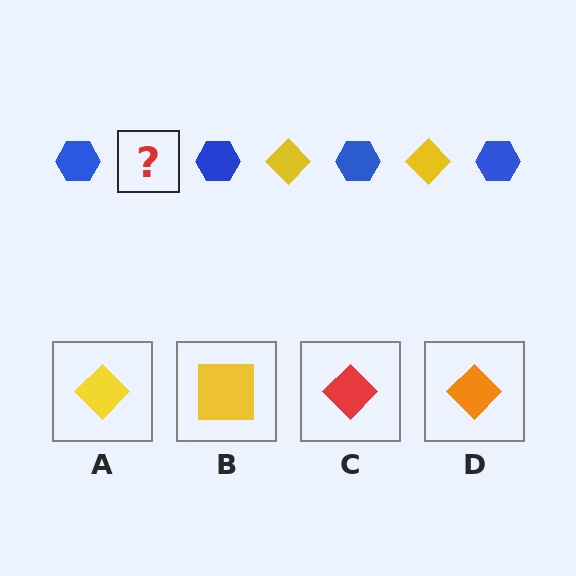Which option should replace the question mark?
Option A.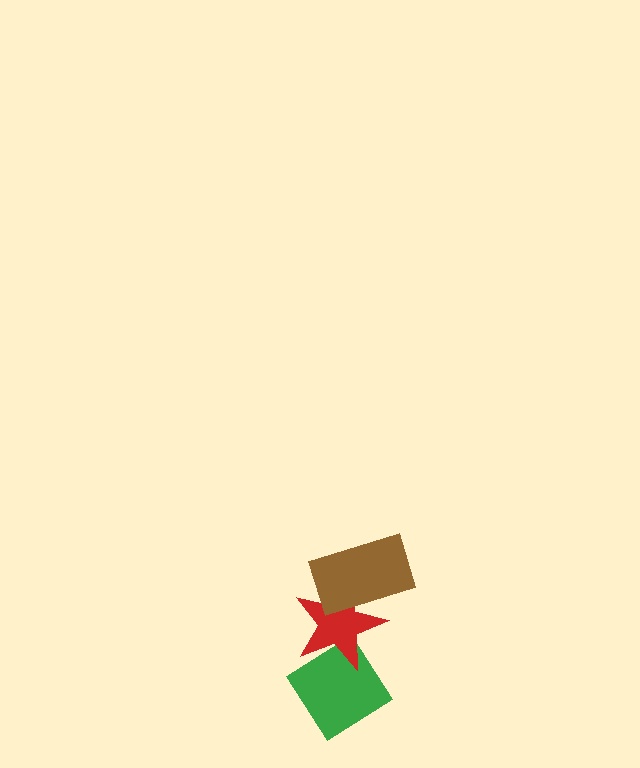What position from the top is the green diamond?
The green diamond is 3rd from the top.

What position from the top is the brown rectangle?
The brown rectangle is 1st from the top.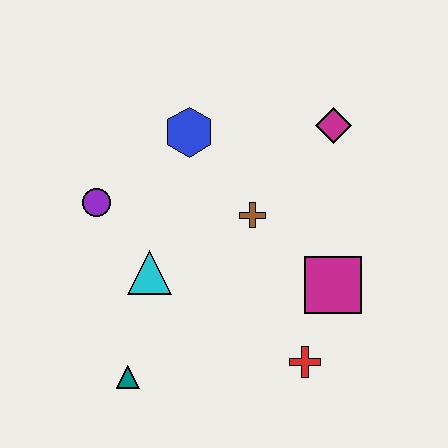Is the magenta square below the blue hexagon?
Yes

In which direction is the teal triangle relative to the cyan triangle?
The teal triangle is below the cyan triangle.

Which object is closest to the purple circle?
The cyan triangle is closest to the purple circle.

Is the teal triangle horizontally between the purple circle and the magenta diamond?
Yes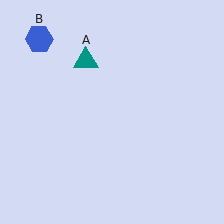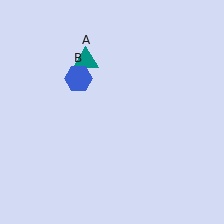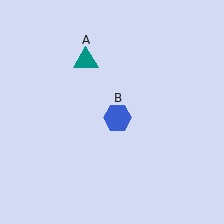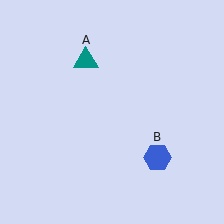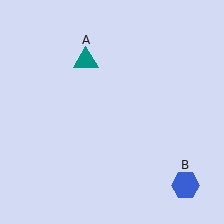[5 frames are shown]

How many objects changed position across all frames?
1 object changed position: blue hexagon (object B).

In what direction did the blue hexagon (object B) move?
The blue hexagon (object B) moved down and to the right.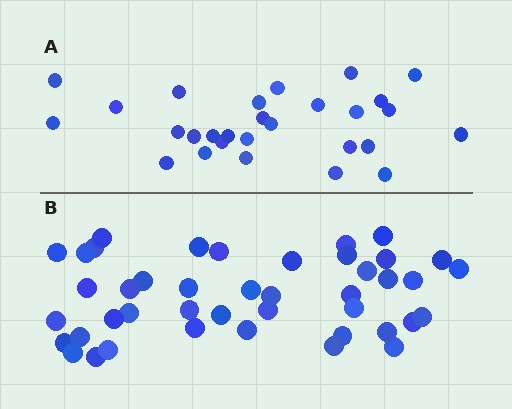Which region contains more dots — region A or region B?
Region B (the bottom region) has more dots.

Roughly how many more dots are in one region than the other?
Region B has approximately 15 more dots than region A.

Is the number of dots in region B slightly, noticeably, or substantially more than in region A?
Region B has substantially more. The ratio is roughly 1.5 to 1.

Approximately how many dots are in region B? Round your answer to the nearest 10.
About 40 dots. (The exact count is 43, which rounds to 40.)